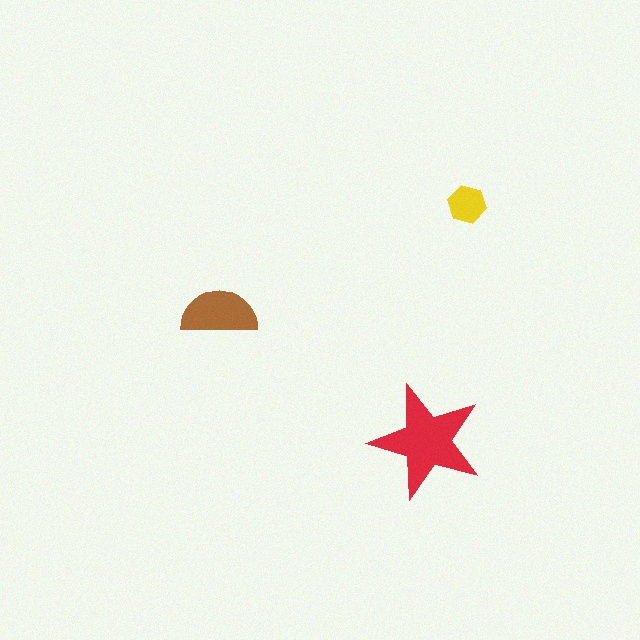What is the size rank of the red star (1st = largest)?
1st.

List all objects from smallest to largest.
The yellow hexagon, the brown semicircle, the red star.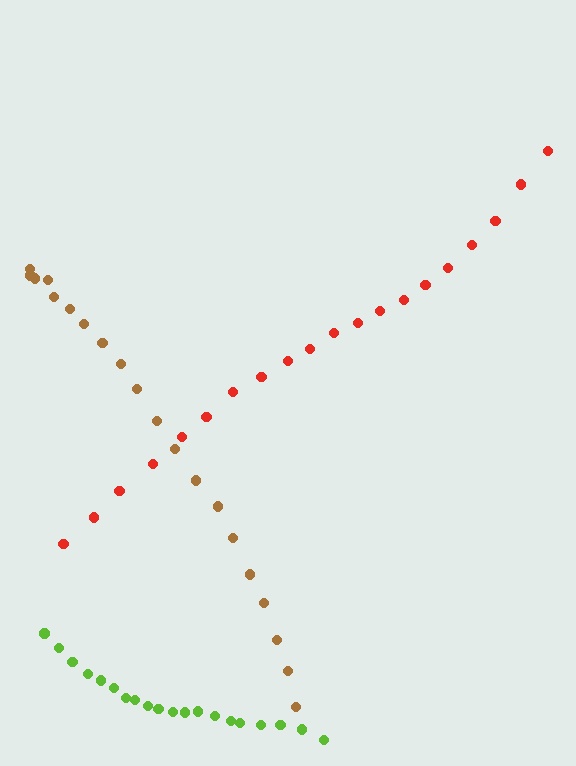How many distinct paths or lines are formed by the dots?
There are 3 distinct paths.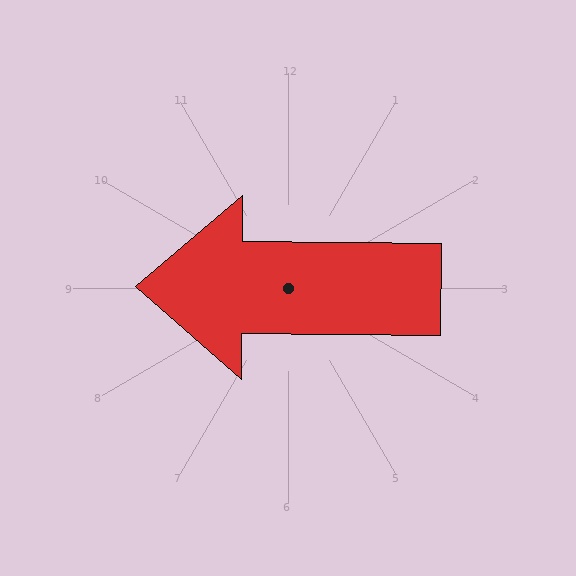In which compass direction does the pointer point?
West.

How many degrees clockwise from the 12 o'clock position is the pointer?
Approximately 270 degrees.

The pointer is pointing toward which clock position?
Roughly 9 o'clock.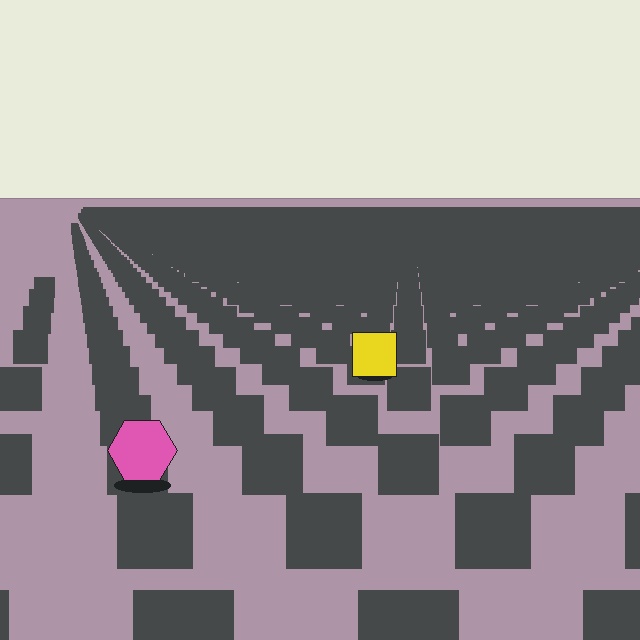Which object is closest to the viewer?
The pink hexagon is closest. The texture marks near it are larger and more spread out.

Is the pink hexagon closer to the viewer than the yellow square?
Yes. The pink hexagon is closer — you can tell from the texture gradient: the ground texture is coarser near it.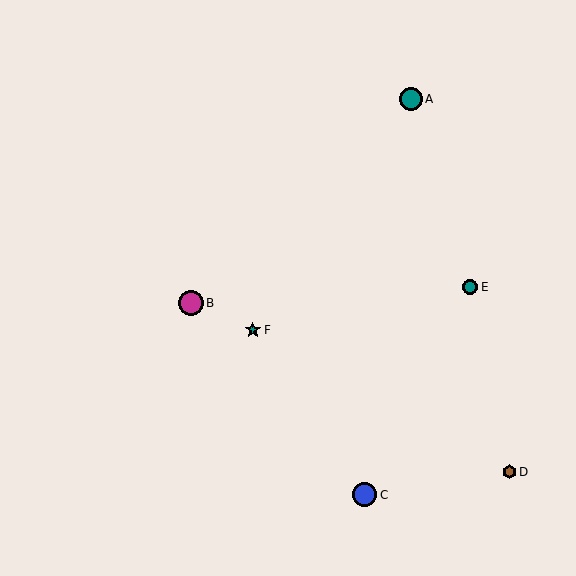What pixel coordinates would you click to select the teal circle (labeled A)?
Click at (411, 99) to select the teal circle A.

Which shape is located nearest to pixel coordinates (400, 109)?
The teal circle (labeled A) at (411, 99) is nearest to that location.